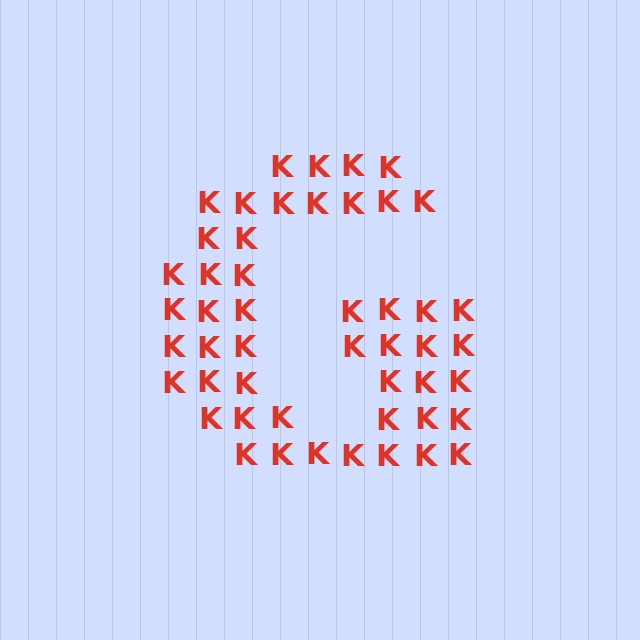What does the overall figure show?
The overall figure shows the letter G.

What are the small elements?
The small elements are letter K's.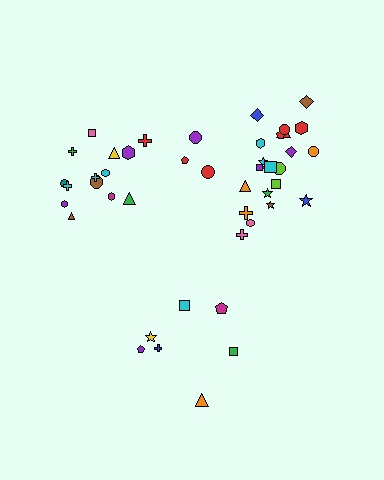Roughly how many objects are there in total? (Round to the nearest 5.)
Roughly 45 objects in total.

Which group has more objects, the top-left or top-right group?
The top-right group.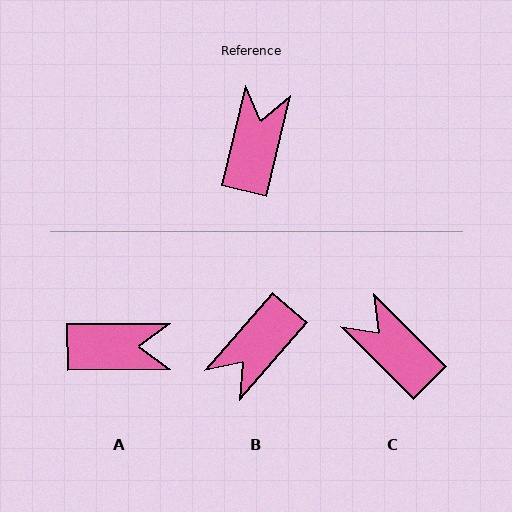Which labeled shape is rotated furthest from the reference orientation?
B, about 152 degrees away.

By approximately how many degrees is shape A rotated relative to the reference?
Approximately 77 degrees clockwise.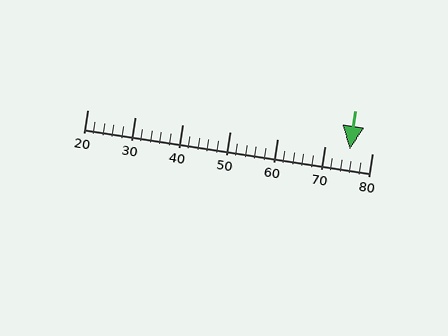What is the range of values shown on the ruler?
The ruler shows values from 20 to 80.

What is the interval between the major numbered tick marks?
The major tick marks are spaced 10 units apart.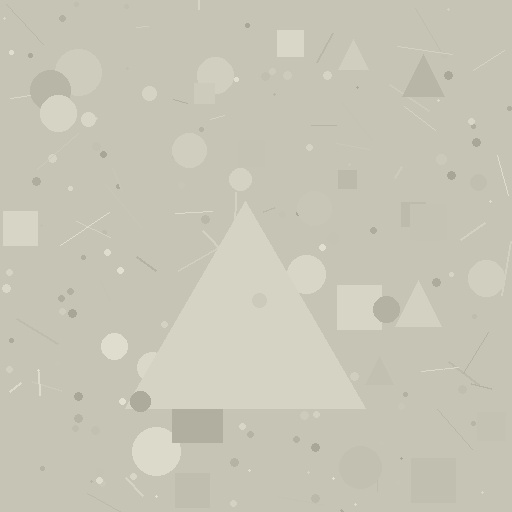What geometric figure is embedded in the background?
A triangle is embedded in the background.